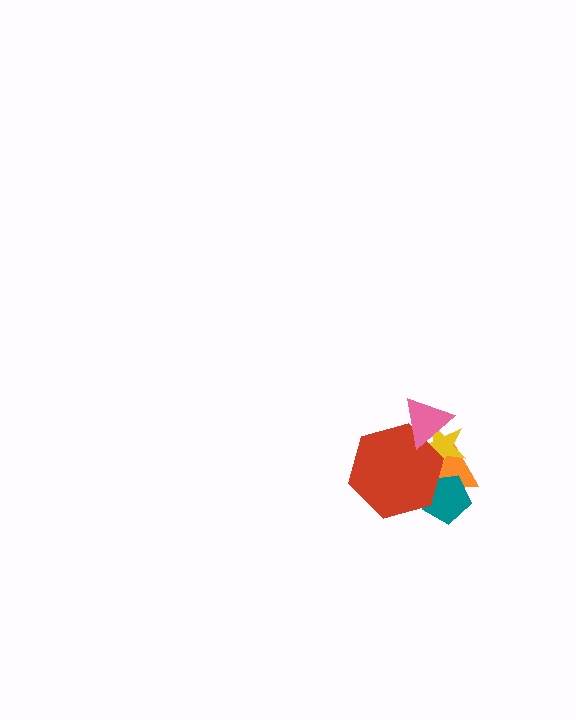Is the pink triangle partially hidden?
No, no other shape covers it.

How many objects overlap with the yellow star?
3 objects overlap with the yellow star.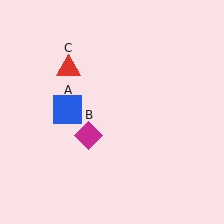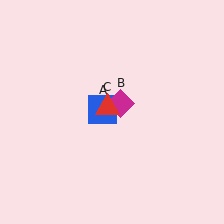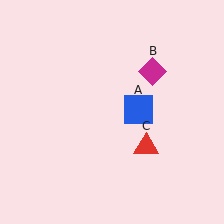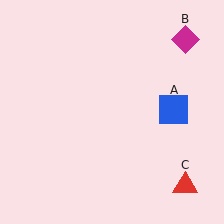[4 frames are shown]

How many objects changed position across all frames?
3 objects changed position: blue square (object A), magenta diamond (object B), red triangle (object C).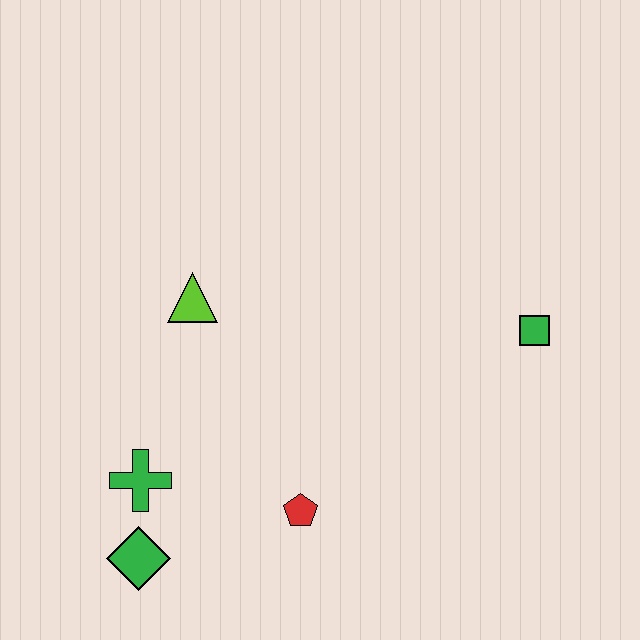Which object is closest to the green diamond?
The green cross is closest to the green diamond.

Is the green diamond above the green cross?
No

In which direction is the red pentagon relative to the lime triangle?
The red pentagon is below the lime triangle.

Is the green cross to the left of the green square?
Yes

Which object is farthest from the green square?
The green diamond is farthest from the green square.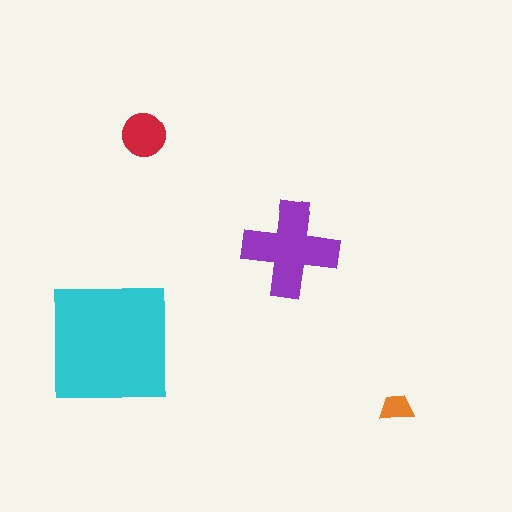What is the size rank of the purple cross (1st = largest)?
2nd.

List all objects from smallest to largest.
The orange trapezoid, the red circle, the purple cross, the cyan square.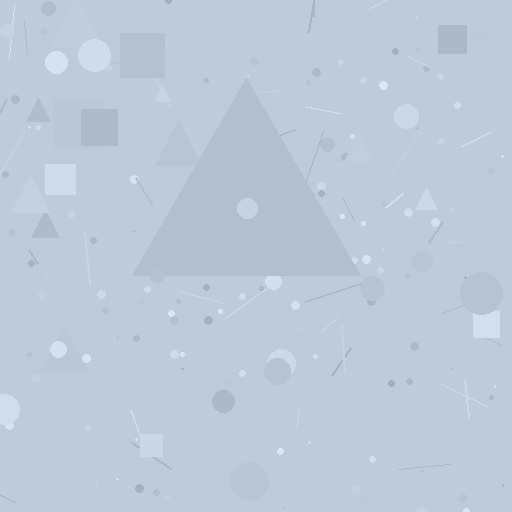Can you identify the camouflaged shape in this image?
The camouflaged shape is a triangle.